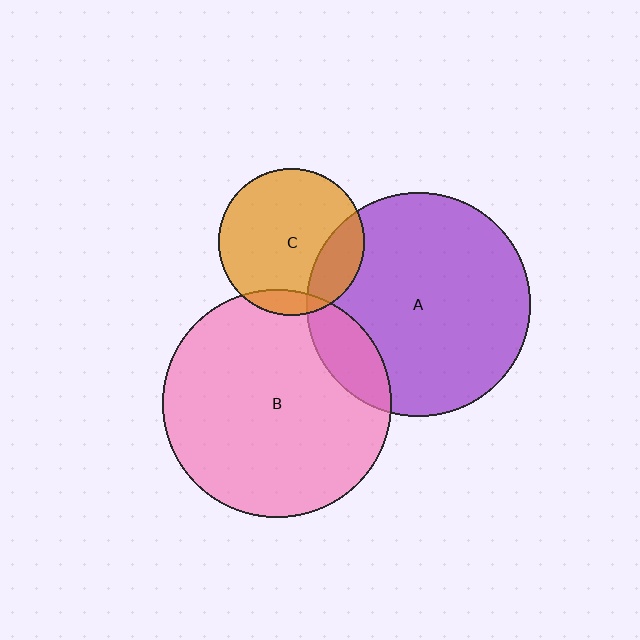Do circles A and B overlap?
Yes.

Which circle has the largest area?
Circle B (pink).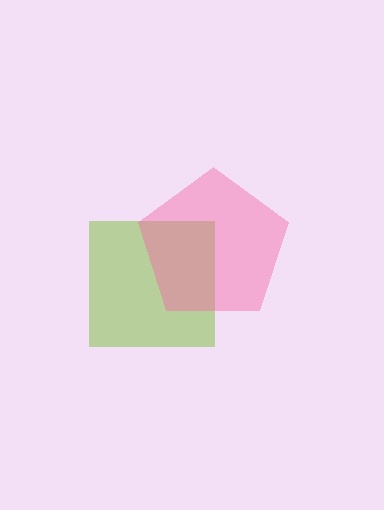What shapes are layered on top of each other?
The layered shapes are: a lime square, a pink pentagon.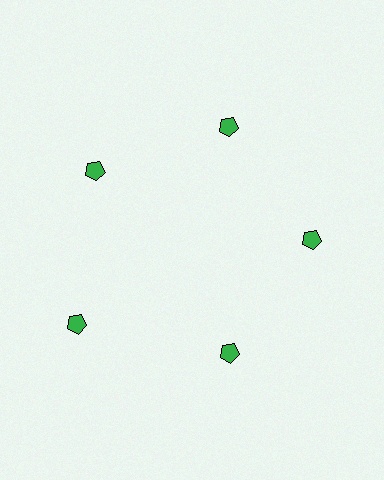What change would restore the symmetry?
The symmetry would be restored by moving it inward, back onto the ring so that all 5 pentagons sit at equal angles and equal distance from the center.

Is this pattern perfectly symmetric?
No. The 5 green pentagons are arranged in a ring, but one element near the 8 o'clock position is pushed outward from the center, breaking the 5-fold rotational symmetry.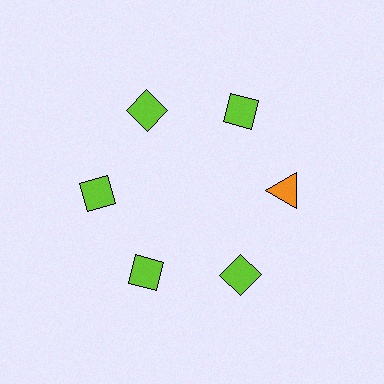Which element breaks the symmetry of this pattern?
The orange triangle at roughly the 3 o'clock position breaks the symmetry. All other shapes are lime diamonds.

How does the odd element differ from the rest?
It differs in both color (orange instead of lime) and shape (triangle instead of diamond).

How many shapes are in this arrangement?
There are 6 shapes arranged in a ring pattern.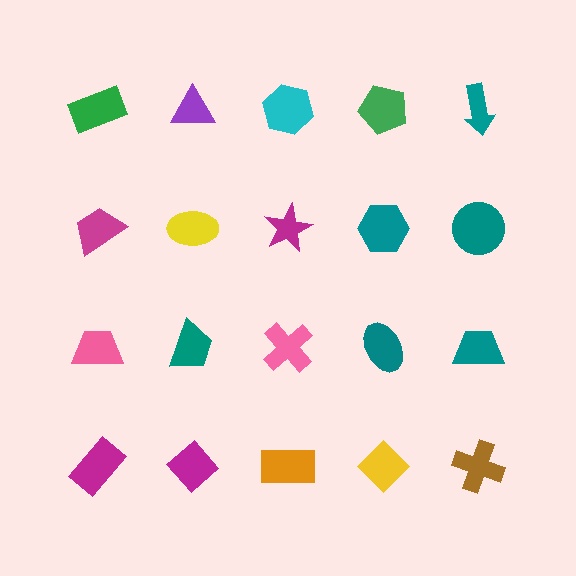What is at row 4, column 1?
A magenta rectangle.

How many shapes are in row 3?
5 shapes.